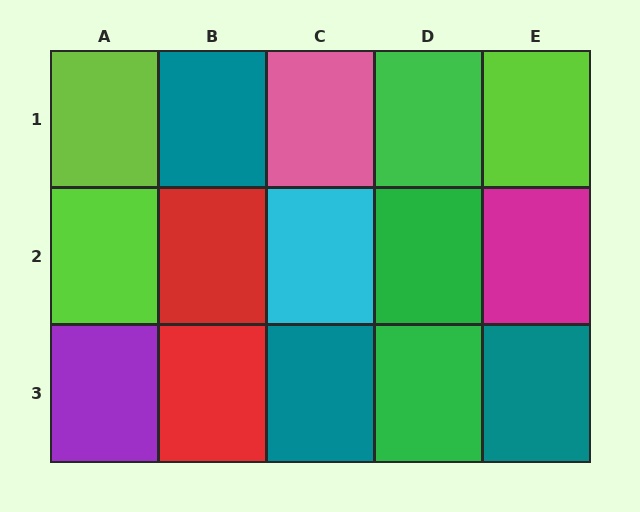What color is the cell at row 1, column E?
Lime.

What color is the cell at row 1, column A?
Lime.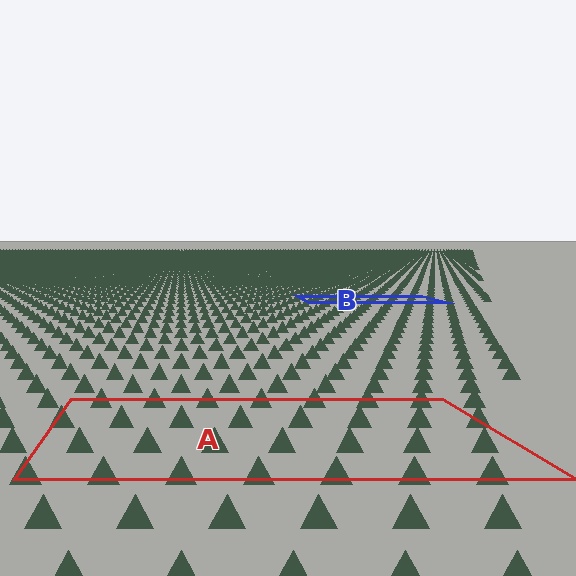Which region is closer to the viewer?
Region A is closer. The texture elements there are larger and more spread out.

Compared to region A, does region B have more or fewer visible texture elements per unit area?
Region B has more texture elements per unit area — they are packed more densely because it is farther away.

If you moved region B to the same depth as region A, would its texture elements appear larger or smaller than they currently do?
They would appear larger. At a closer depth, the same texture elements are projected at a bigger on-screen size.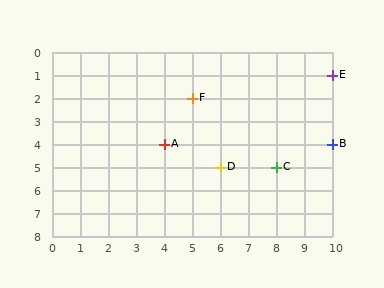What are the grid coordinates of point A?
Point A is at grid coordinates (4, 4).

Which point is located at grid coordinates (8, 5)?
Point C is at (8, 5).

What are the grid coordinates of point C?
Point C is at grid coordinates (8, 5).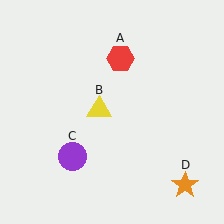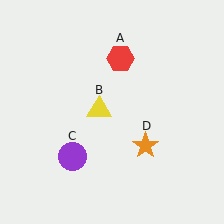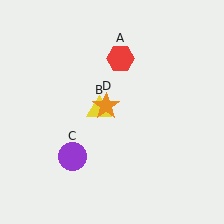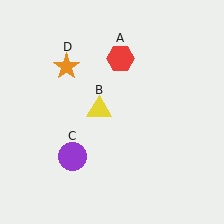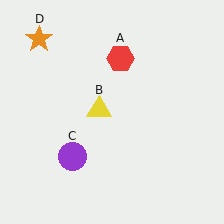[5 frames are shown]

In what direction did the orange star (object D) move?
The orange star (object D) moved up and to the left.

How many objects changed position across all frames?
1 object changed position: orange star (object D).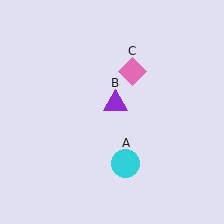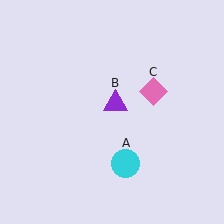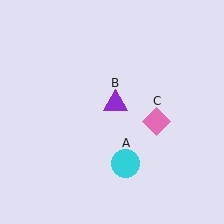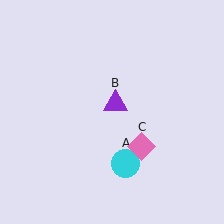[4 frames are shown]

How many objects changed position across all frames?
1 object changed position: pink diamond (object C).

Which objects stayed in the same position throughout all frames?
Cyan circle (object A) and purple triangle (object B) remained stationary.